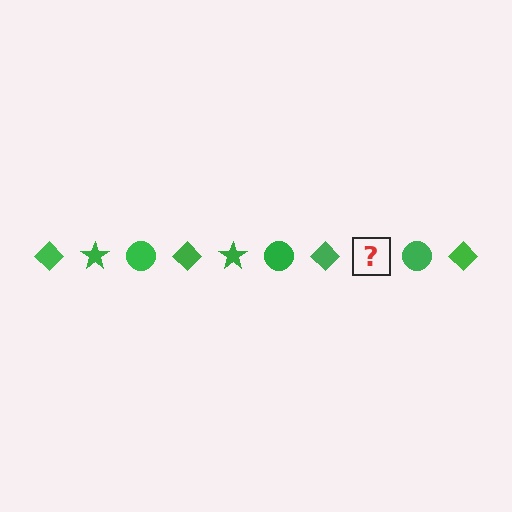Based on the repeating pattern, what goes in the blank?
The blank should be a green star.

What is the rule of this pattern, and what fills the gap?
The rule is that the pattern cycles through diamond, star, circle shapes in green. The gap should be filled with a green star.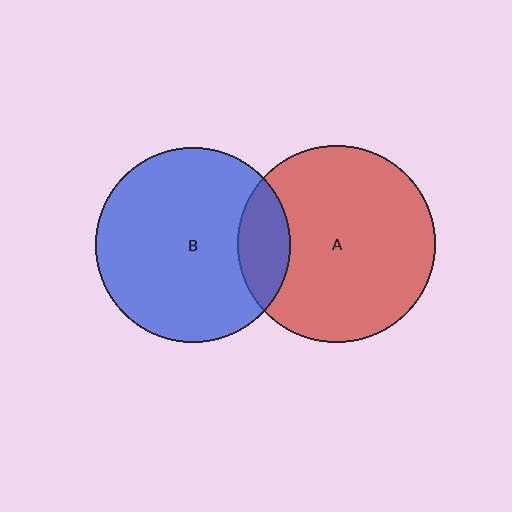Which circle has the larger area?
Circle A (red).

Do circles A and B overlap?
Yes.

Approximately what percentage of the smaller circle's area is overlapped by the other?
Approximately 15%.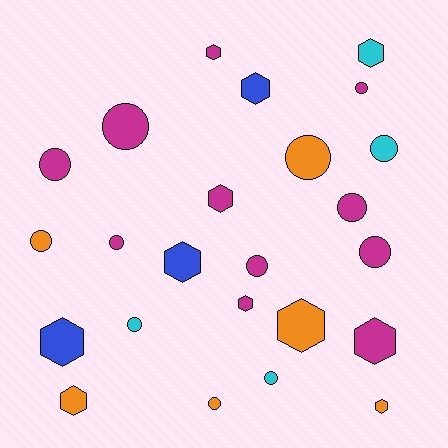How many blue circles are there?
There are no blue circles.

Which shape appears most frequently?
Circle, with 13 objects.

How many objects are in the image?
There are 24 objects.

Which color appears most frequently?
Magenta, with 11 objects.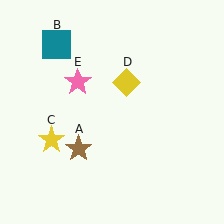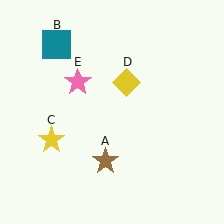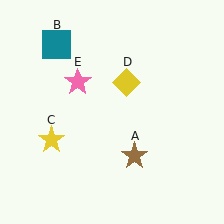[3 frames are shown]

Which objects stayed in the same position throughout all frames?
Teal square (object B) and yellow star (object C) and yellow diamond (object D) and pink star (object E) remained stationary.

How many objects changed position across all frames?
1 object changed position: brown star (object A).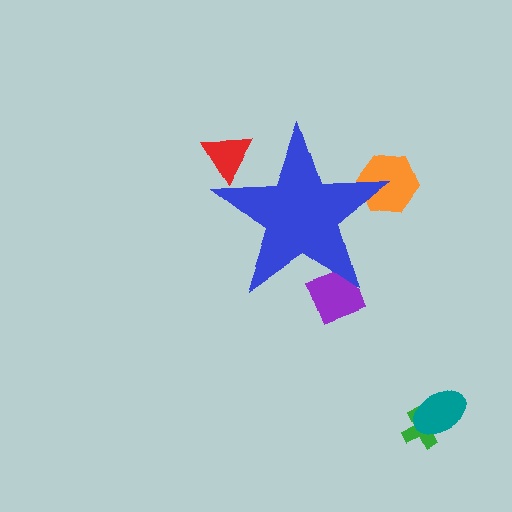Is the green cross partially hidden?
No, the green cross is fully visible.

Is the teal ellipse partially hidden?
No, the teal ellipse is fully visible.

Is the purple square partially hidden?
Yes, the purple square is partially hidden behind the blue star.